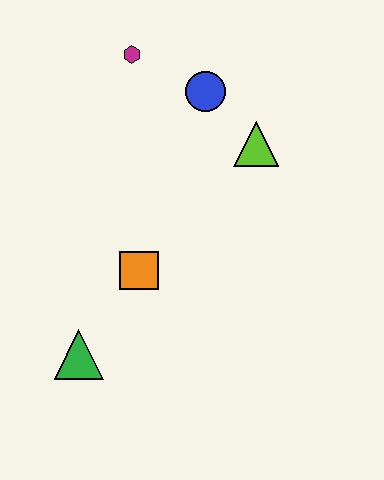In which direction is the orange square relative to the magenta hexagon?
The orange square is below the magenta hexagon.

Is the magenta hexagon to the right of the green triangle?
Yes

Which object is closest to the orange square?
The green triangle is closest to the orange square.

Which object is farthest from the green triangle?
The magenta hexagon is farthest from the green triangle.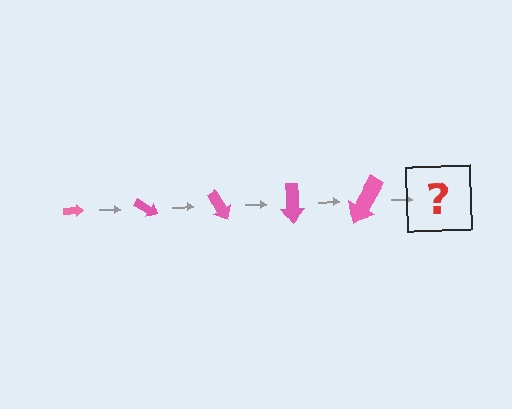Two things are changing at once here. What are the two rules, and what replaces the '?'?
The two rules are that the arrow grows larger each step and it rotates 30 degrees each step. The '?' should be an arrow, larger than the previous one and rotated 150 degrees from the start.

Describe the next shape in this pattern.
It should be an arrow, larger than the previous one and rotated 150 degrees from the start.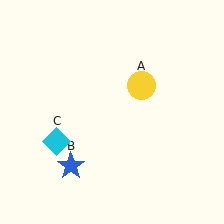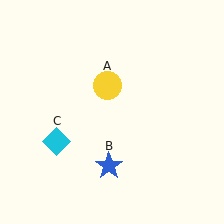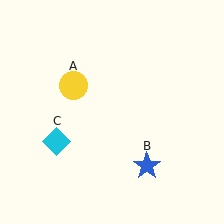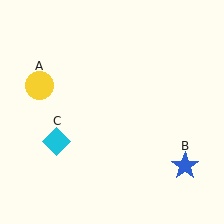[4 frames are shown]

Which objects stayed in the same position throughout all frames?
Cyan diamond (object C) remained stationary.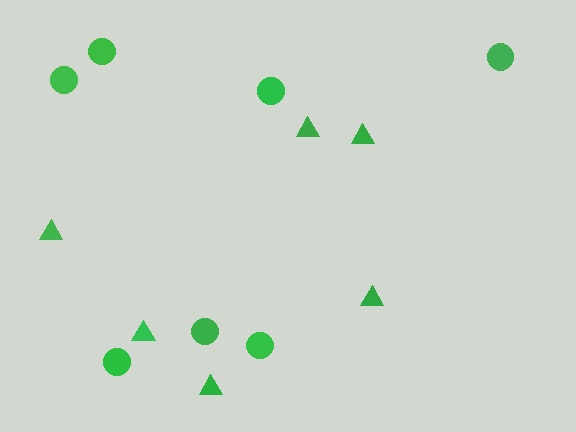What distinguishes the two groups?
There are 2 groups: one group of circles (7) and one group of triangles (6).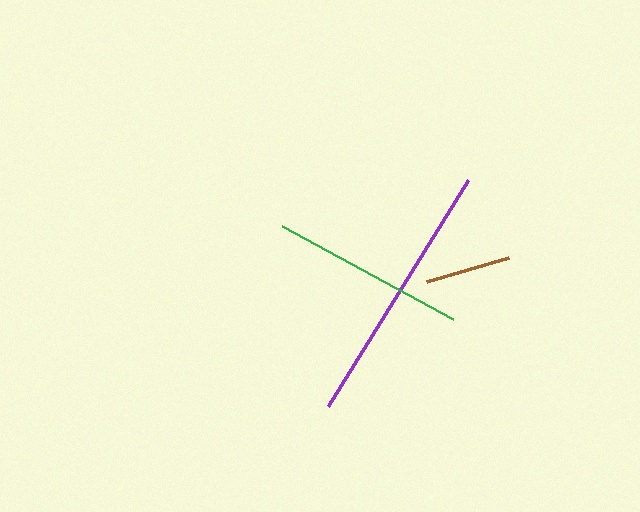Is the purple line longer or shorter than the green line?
The purple line is longer than the green line.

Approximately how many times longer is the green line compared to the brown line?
The green line is approximately 2.3 times the length of the brown line.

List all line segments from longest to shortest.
From longest to shortest: purple, green, brown.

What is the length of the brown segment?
The brown segment is approximately 86 pixels long.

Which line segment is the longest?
The purple line is the longest at approximately 265 pixels.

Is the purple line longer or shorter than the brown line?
The purple line is longer than the brown line.